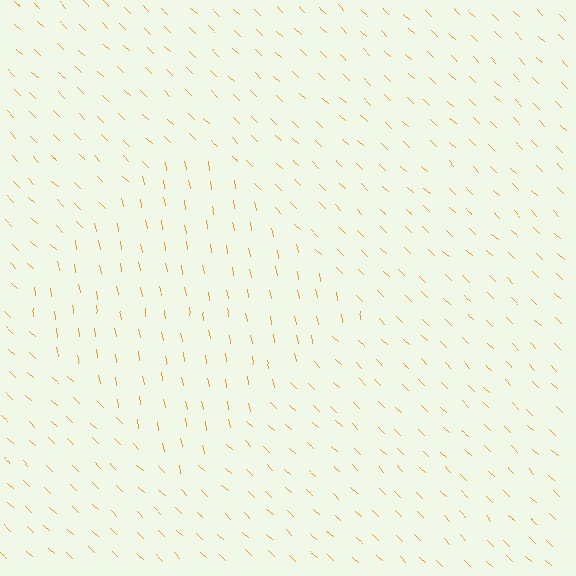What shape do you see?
I see a diamond.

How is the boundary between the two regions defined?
The boundary is defined purely by a change in line orientation (approximately 37 degrees difference). All lines are the same color and thickness.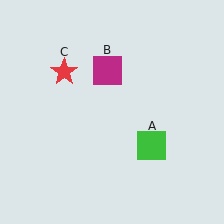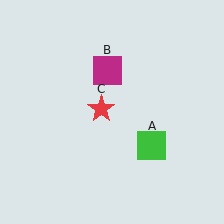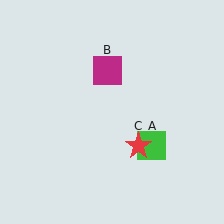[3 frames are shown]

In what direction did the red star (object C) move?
The red star (object C) moved down and to the right.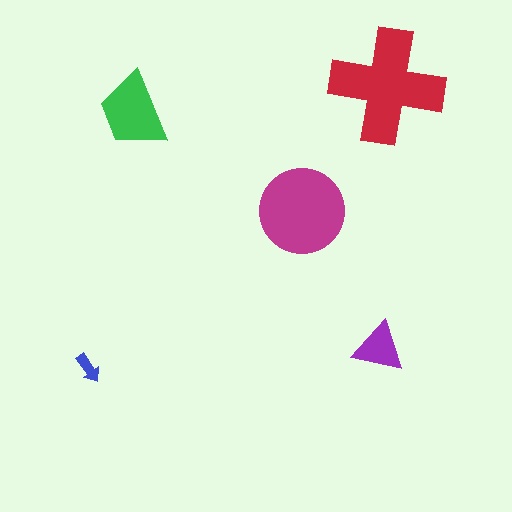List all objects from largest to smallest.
The red cross, the magenta circle, the green trapezoid, the purple triangle, the blue arrow.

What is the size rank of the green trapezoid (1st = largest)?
3rd.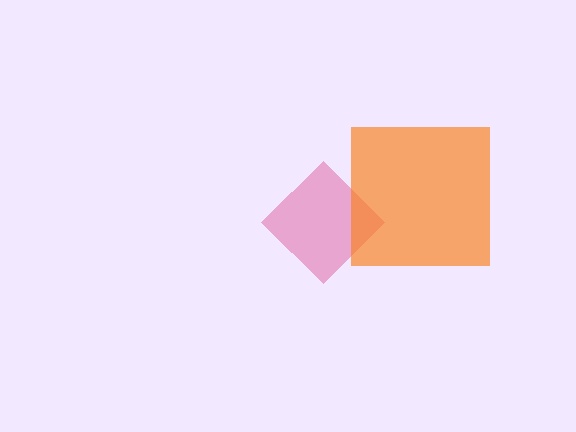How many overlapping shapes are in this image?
There are 2 overlapping shapes in the image.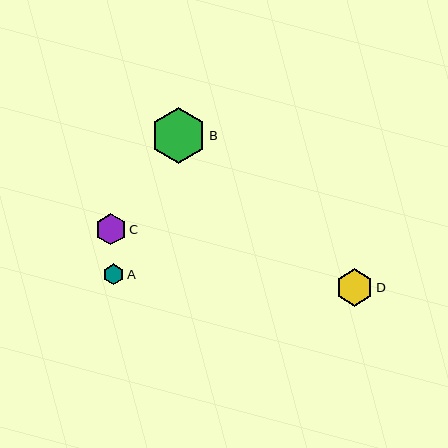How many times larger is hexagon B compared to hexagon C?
Hexagon B is approximately 1.8 times the size of hexagon C.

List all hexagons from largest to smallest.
From largest to smallest: B, D, C, A.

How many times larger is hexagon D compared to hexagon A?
Hexagon D is approximately 1.8 times the size of hexagon A.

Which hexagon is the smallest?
Hexagon A is the smallest with a size of approximately 21 pixels.